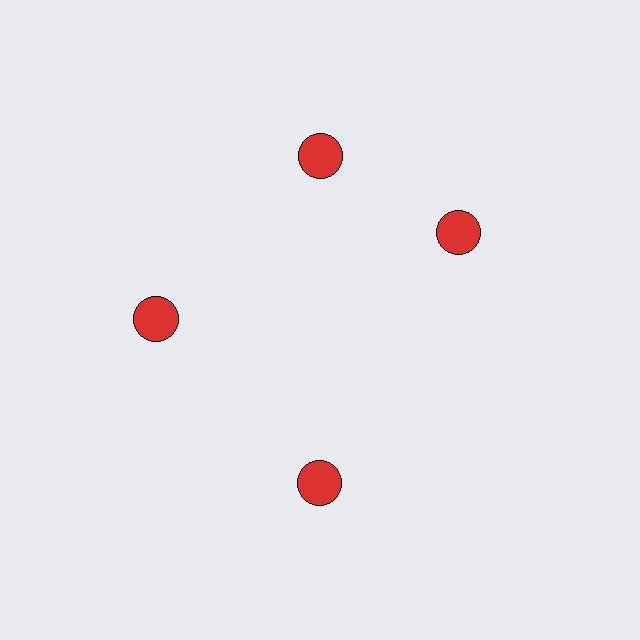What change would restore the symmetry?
The symmetry would be restored by rotating it back into even spacing with its neighbors so that all 4 circles sit at equal angles and equal distance from the center.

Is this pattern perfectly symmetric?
No. The 4 red circles are arranged in a ring, but one element near the 3 o'clock position is rotated out of alignment along the ring, breaking the 4-fold rotational symmetry.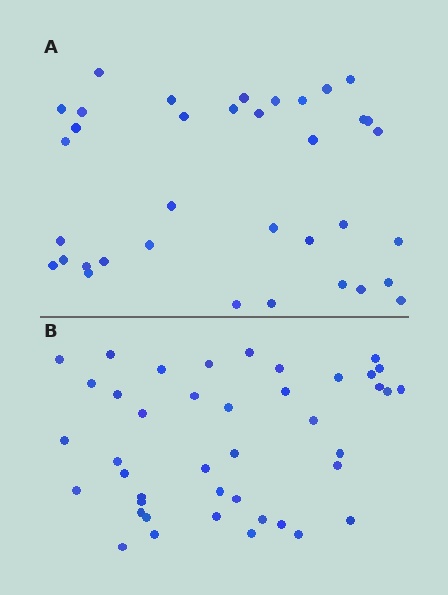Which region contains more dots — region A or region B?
Region B (the bottom region) has more dots.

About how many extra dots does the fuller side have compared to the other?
Region B has about 6 more dots than region A.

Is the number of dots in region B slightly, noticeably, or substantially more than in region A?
Region B has only slightly more — the two regions are fairly close. The ratio is roughly 1.2 to 1.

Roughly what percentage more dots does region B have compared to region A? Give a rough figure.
About 15% more.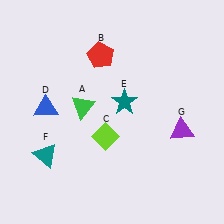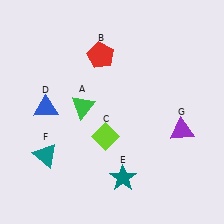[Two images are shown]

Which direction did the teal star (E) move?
The teal star (E) moved down.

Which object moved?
The teal star (E) moved down.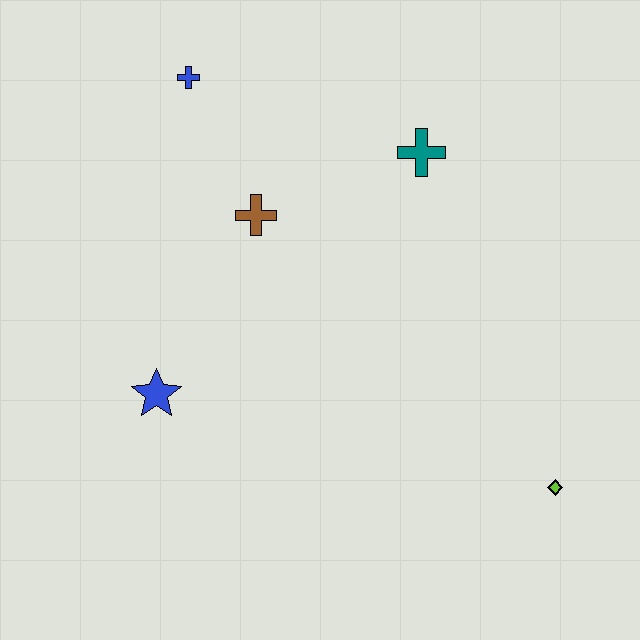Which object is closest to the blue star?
The brown cross is closest to the blue star.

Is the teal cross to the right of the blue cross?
Yes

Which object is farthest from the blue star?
The lime diamond is farthest from the blue star.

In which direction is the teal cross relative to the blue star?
The teal cross is to the right of the blue star.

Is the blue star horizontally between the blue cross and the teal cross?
No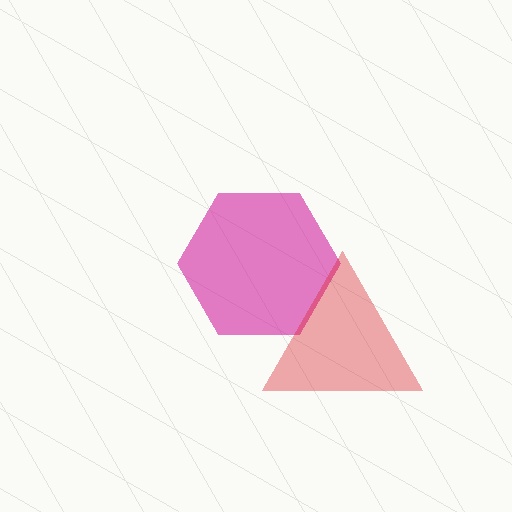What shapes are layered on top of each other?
The layered shapes are: a magenta hexagon, a red triangle.